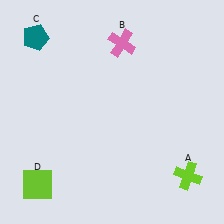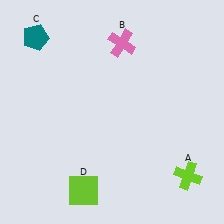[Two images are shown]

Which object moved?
The lime square (D) moved right.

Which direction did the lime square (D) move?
The lime square (D) moved right.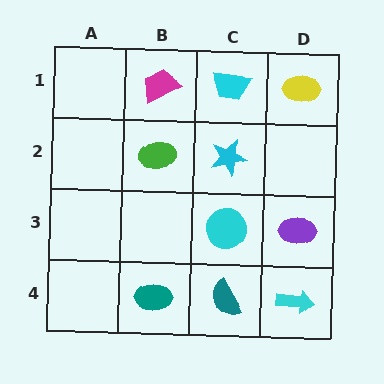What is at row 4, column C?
A teal semicircle.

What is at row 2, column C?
A cyan star.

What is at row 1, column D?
A yellow ellipse.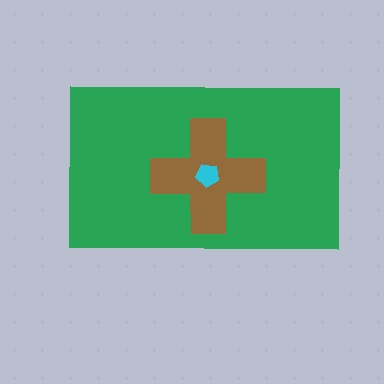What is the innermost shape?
The cyan pentagon.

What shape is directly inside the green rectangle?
The brown cross.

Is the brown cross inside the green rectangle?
Yes.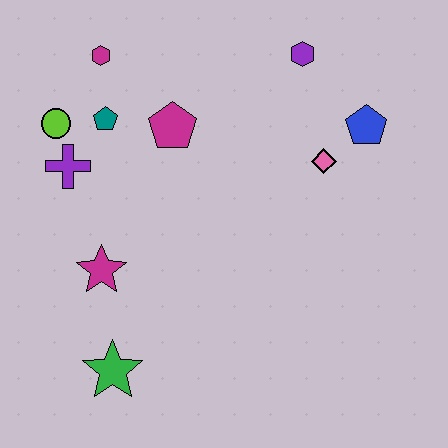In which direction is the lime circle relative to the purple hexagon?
The lime circle is to the left of the purple hexagon.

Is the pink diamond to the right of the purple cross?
Yes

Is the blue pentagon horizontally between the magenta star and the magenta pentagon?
No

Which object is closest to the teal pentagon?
The lime circle is closest to the teal pentagon.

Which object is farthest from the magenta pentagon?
The green star is farthest from the magenta pentagon.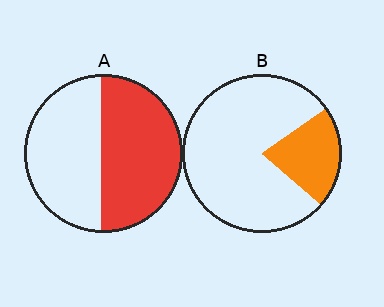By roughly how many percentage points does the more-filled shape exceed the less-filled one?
By roughly 30 percentage points (A over B).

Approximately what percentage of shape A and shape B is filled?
A is approximately 50% and B is approximately 20%.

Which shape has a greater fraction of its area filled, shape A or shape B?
Shape A.